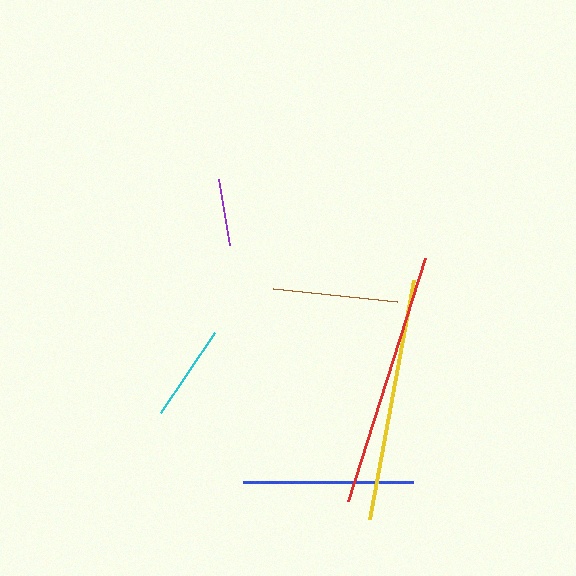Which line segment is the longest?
The red line is the longest at approximately 255 pixels.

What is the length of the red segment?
The red segment is approximately 255 pixels long.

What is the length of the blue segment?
The blue segment is approximately 169 pixels long.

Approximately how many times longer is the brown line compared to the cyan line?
The brown line is approximately 1.3 times the length of the cyan line.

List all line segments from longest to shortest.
From longest to shortest: red, yellow, blue, brown, cyan, purple.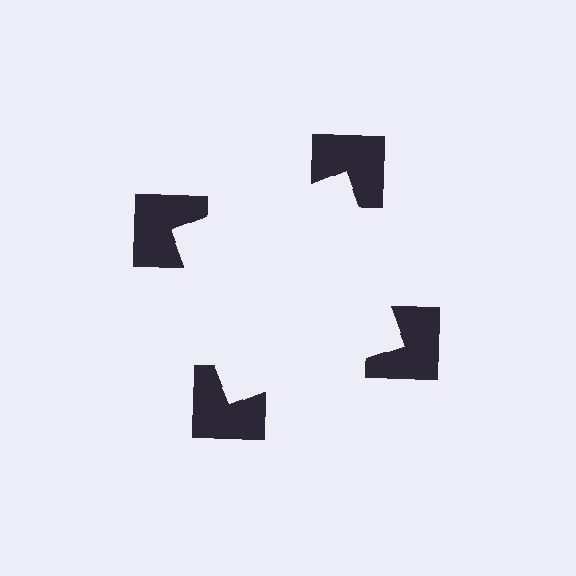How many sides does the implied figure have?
4 sides.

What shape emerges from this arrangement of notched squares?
An illusory square — its edges are inferred from the aligned wedge cuts in the notched squares, not physically drawn.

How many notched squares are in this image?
There are 4 — one at each vertex of the illusory square.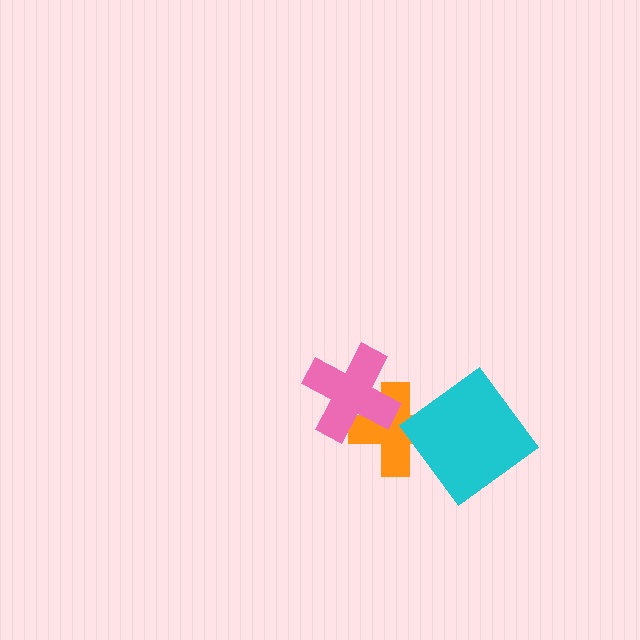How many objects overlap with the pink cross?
1 object overlaps with the pink cross.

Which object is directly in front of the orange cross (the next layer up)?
The pink cross is directly in front of the orange cross.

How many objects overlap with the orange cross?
2 objects overlap with the orange cross.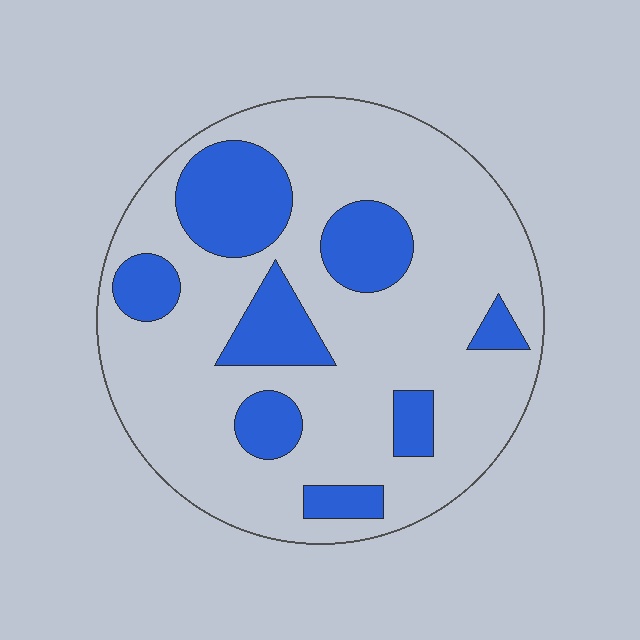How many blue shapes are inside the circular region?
8.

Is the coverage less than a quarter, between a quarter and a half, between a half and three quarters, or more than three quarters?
Less than a quarter.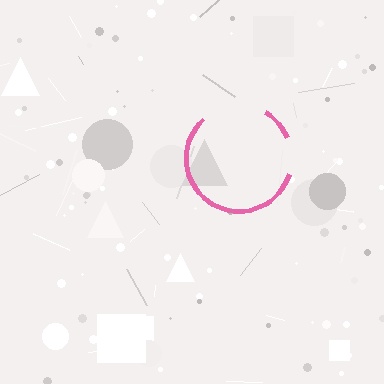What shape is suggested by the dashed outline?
The dashed outline suggests a circle.